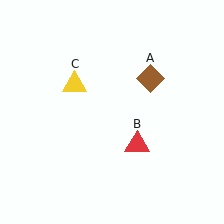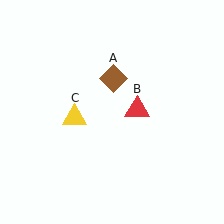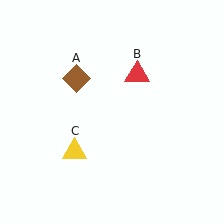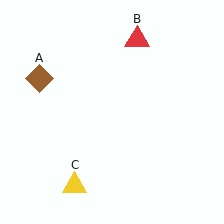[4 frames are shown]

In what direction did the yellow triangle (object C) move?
The yellow triangle (object C) moved down.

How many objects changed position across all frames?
3 objects changed position: brown diamond (object A), red triangle (object B), yellow triangle (object C).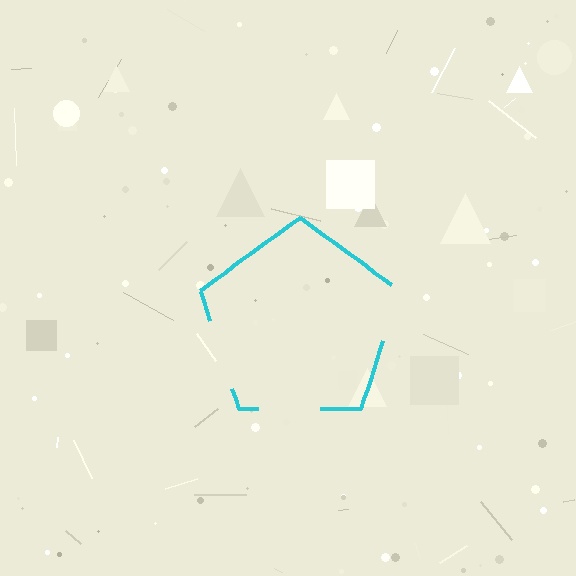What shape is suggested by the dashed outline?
The dashed outline suggests a pentagon.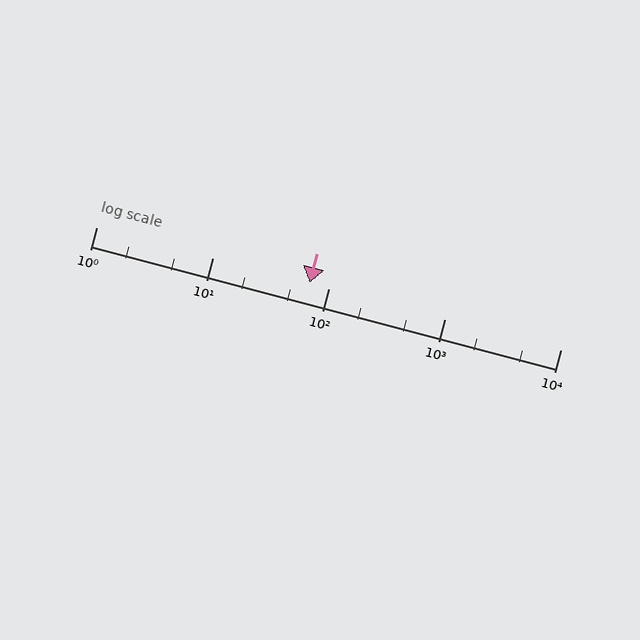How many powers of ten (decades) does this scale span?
The scale spans 4 decades, from 1 to 10000.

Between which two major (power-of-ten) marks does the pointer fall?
The pointer is between 10 and 100.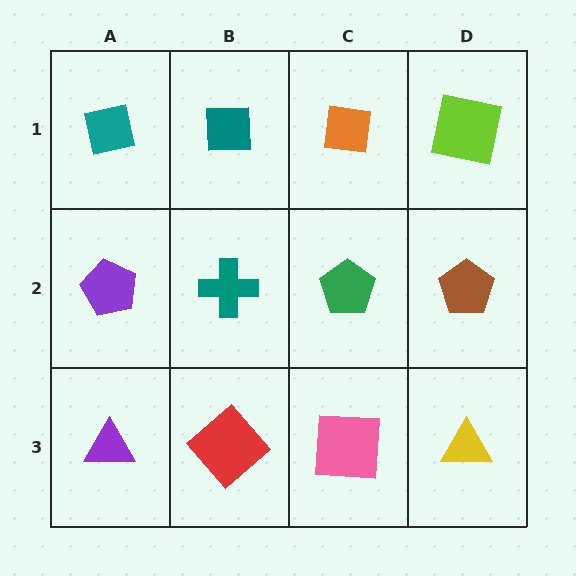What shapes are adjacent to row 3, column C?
A green pentagon (row 2, column C), a red diamond (row 3, column B), a yellow triangle (row 3, column D).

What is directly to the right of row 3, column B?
A pink square.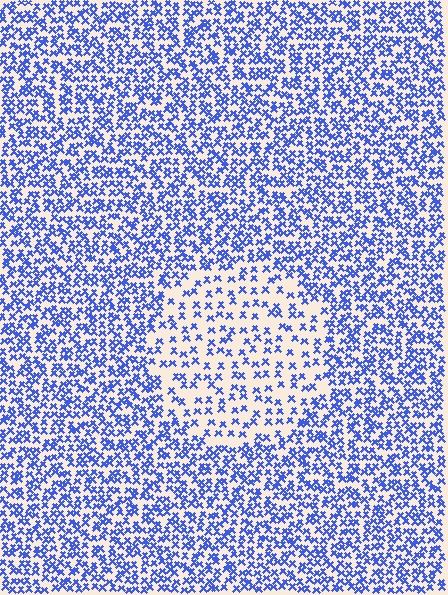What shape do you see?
I see a circle.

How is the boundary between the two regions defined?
The boundary is defined by a change in element density (approximately 2.1x ratio). All elements are the same color, size, and shape.